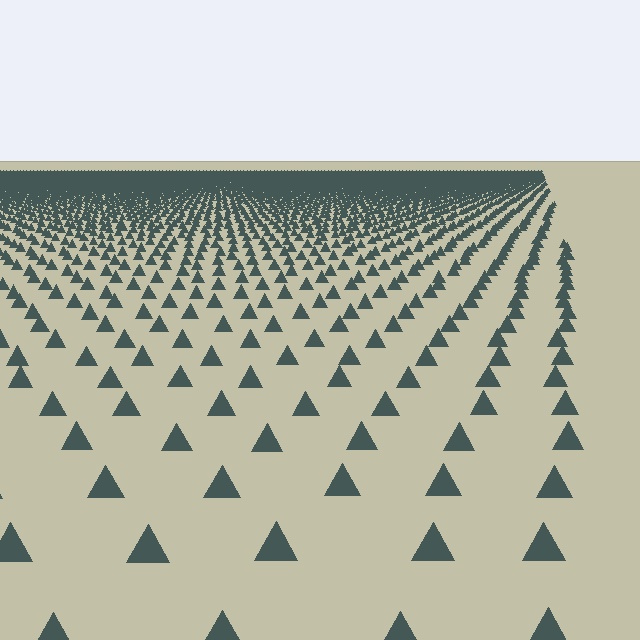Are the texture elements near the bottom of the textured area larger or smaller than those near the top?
Larger. Near the bottom, elements are closer to the viewer and appear at a bigger on-screen size.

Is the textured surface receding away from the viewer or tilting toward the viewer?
The surface is receding away from the viewer. Texture elements get smaller and denser toward the top.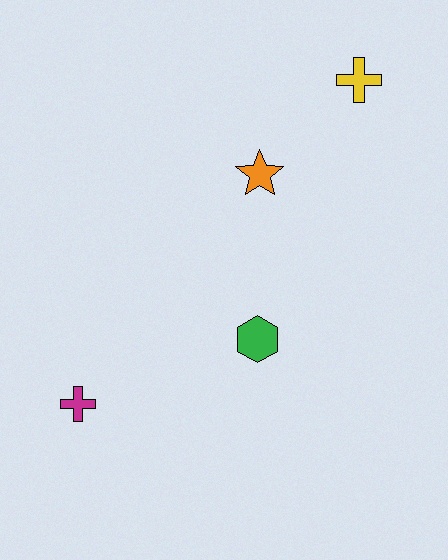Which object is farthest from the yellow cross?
The magenta cross is farthest from the yellow cross.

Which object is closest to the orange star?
The yellow cross is closest to the orange star.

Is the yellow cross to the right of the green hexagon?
Yes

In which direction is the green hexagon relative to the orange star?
The green hexagon is below the orange star.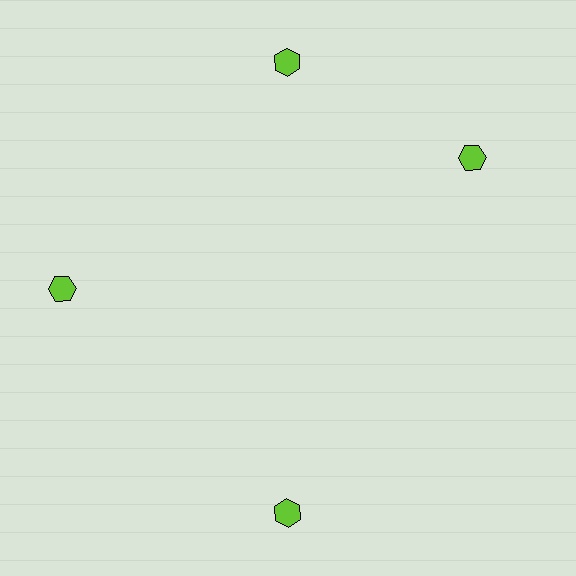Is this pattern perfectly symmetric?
No. The 4 lime hexagons are arranged in a ring, but one element near the 3 o'clock position is rotated out of alignment along the ring, breaking the 4-fold rotational symmetry.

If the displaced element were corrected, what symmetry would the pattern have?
It would have 4-fold rotational symmetry — the pattern would map onto itself every 90 degrees.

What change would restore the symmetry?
The symmetry would be restored by rotating it back into even spacing with its neighbors so that all 4 hexagons sit at equal angles and equal distance from the center.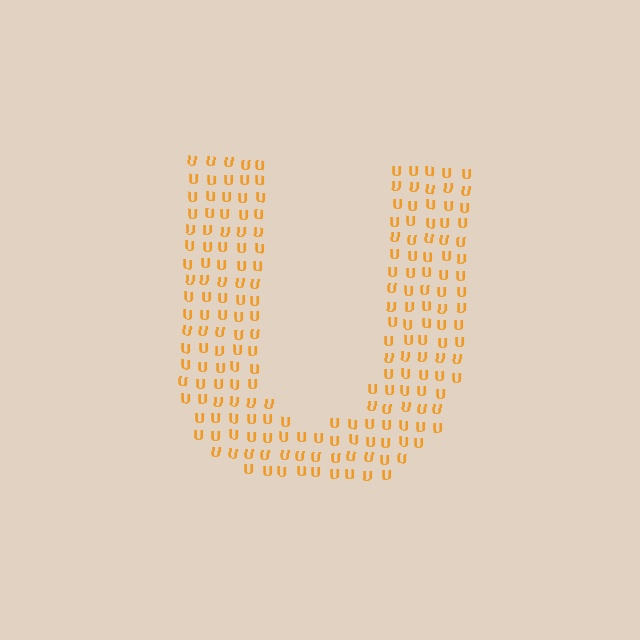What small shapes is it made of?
It is made of small letter U's.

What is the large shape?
The large shape is the letter U.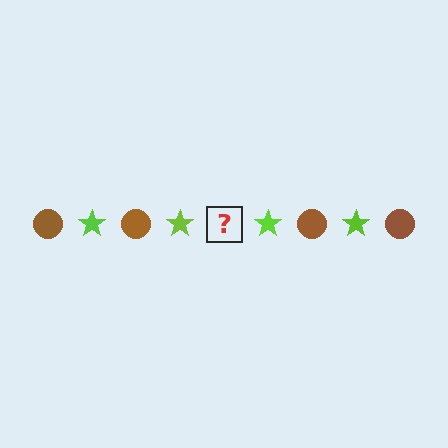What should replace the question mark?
The question mark should be replaced with a brown circle.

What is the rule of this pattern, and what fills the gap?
The rule is that the pattern alternates between brown circle and lime star. The gap should be filled with a brown circle.